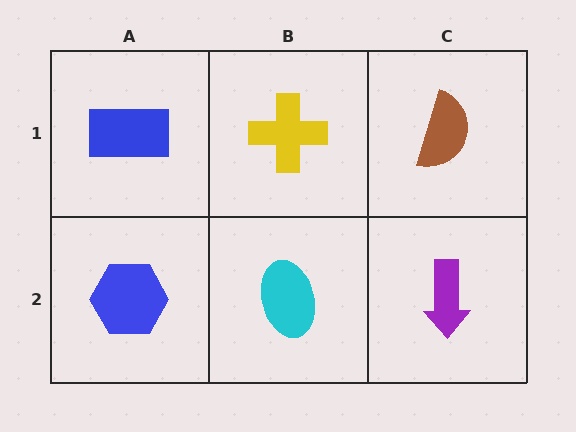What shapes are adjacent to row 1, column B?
A cyan ellipse (row 2, column B), a blue rectangle (row 1, column A), a brown semicircle (row 1, column C).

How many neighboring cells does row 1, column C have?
2.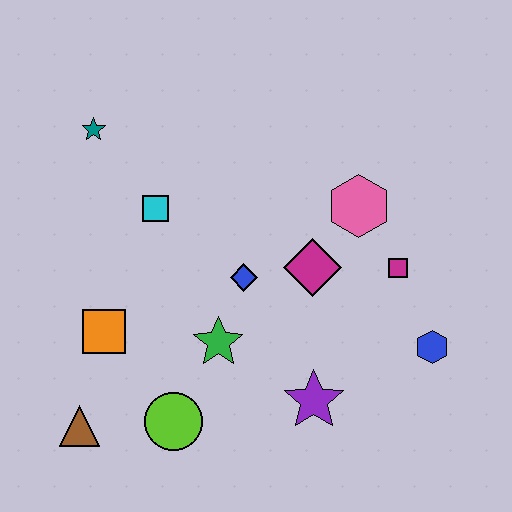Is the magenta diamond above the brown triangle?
Yes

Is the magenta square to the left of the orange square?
No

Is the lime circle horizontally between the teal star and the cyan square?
No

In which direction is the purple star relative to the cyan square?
The purple star is below the cyan square.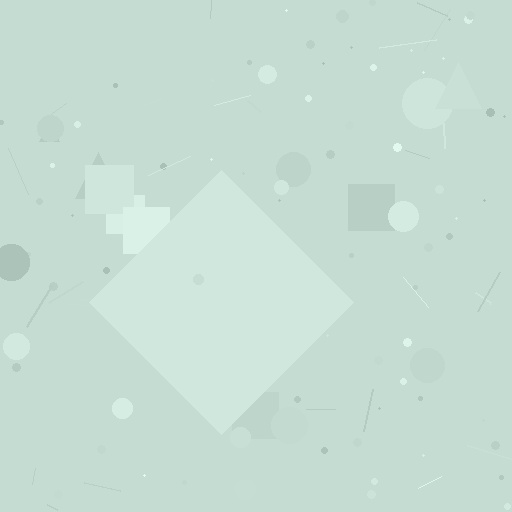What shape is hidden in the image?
A diamond is hidden in the image.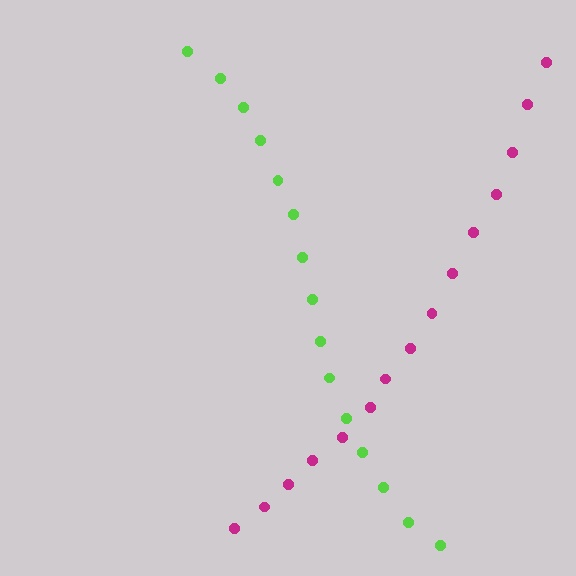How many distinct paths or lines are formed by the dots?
There are 2 distinct paths.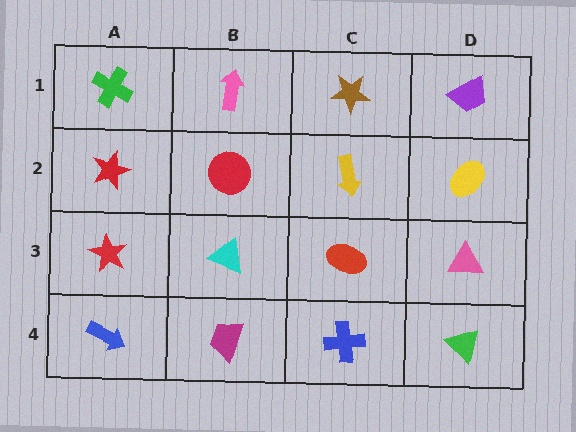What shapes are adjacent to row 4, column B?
A cyan triangle (row 3, column B), a blue arrow (row 4, column A), a blue cross (row 4, column C).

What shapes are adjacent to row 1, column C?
A yellow arrow (row 2, column C), a pink arrow (row 1, column B), a purple trapezoid (row 1, column D).